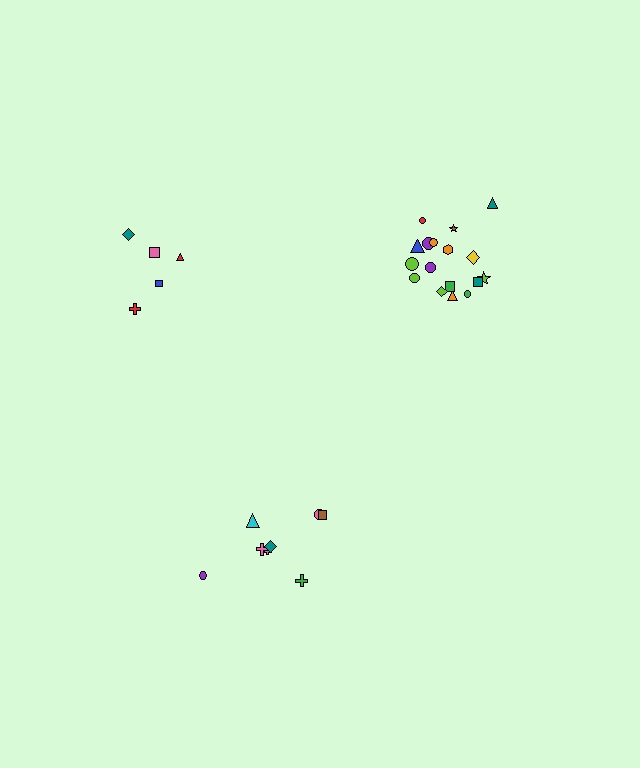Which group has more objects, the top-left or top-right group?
The top-right group.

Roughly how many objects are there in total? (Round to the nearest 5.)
Roughly 30 objects in total.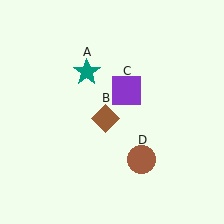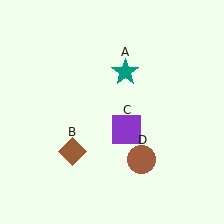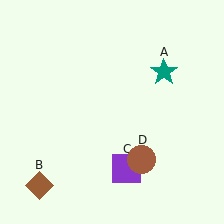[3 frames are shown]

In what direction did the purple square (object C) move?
The purple square (object C) moved down.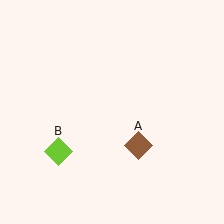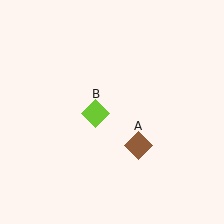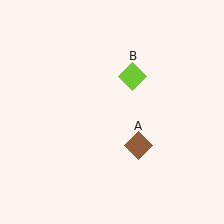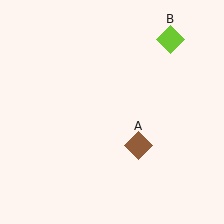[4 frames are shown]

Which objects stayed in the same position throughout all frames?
Brown diamond (object A) remained stationary.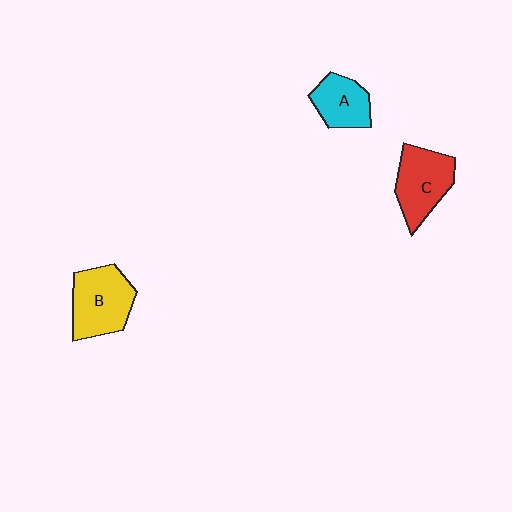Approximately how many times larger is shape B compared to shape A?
Approximately 1.5 times.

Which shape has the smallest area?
Shape A (cyan).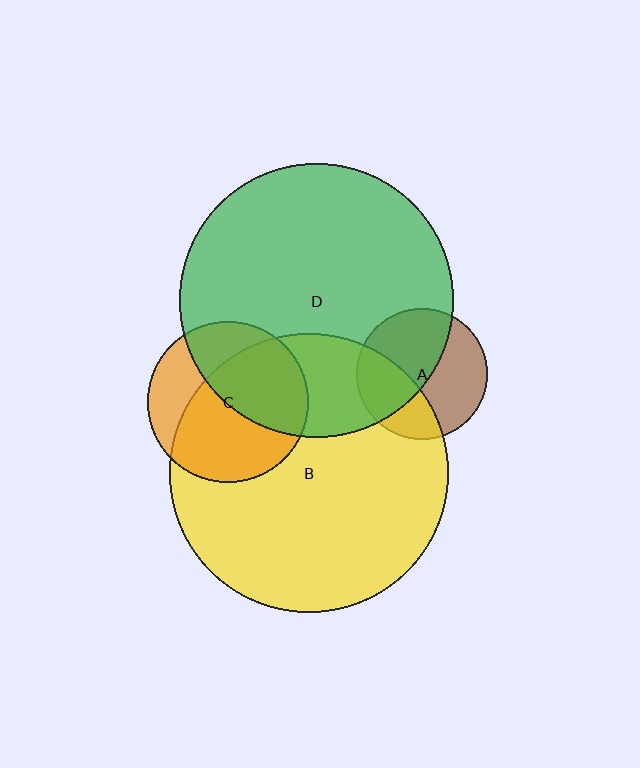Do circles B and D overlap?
Yes.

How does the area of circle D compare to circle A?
Approximately 4.4 times.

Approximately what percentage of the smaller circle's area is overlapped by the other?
Approximately 25%.